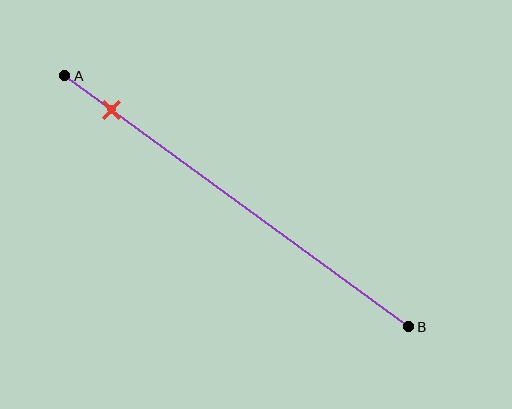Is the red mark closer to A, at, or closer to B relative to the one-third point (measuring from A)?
The red mark is closer to point A than the one-third point of segment AB.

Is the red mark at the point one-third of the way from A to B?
No, the mark is at about 15% from A, not at the 33% one-third point.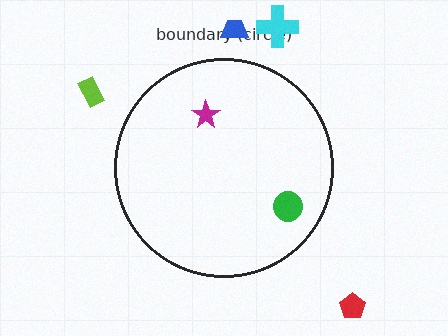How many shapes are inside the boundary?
2 inside, 4 outside.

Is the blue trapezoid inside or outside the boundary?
Outside.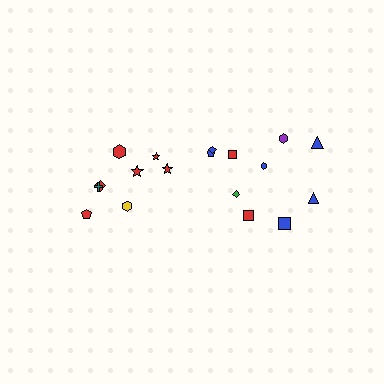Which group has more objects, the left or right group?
The right group.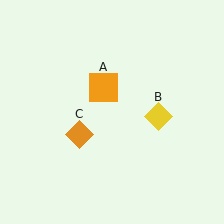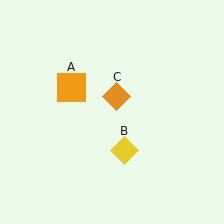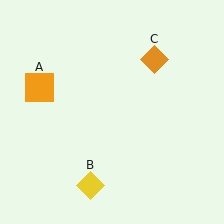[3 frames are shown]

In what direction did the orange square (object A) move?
The orange square (object A) moved left.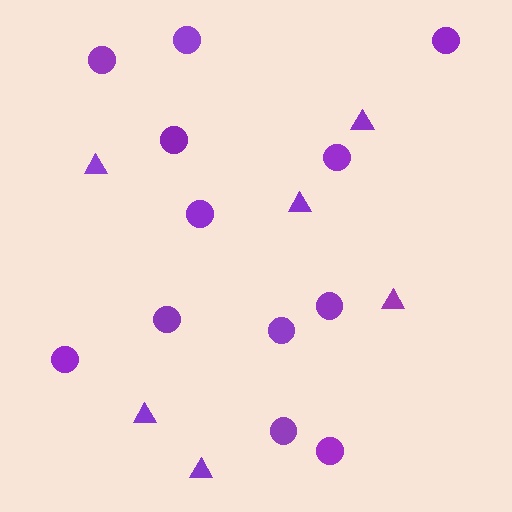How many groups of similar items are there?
There are 2 groups: one group of triangles (6) and one group of circles (12).